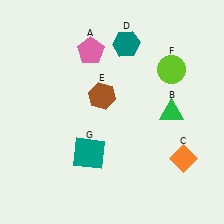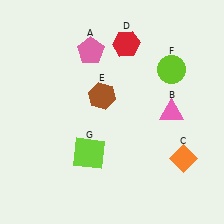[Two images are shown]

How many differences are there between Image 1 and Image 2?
There are 3 differences between the two images.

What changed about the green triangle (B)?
In Image 1, B is green. In Image 2, it changed to pink.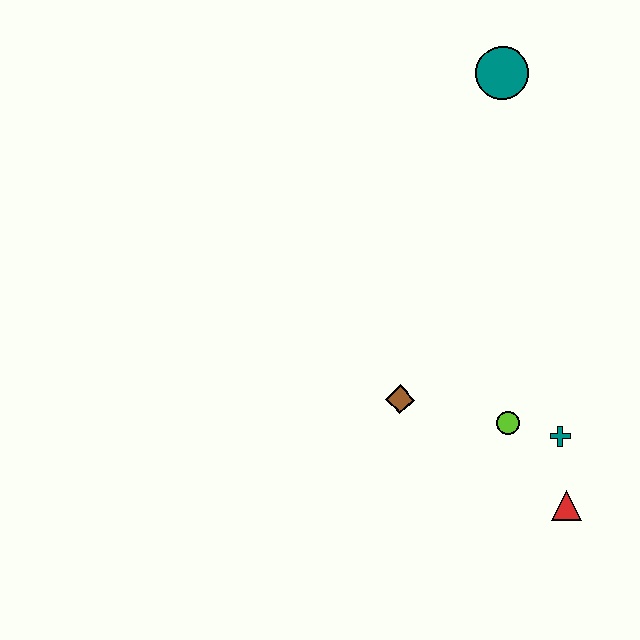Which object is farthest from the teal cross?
The teal circle is farthest from the teal cross.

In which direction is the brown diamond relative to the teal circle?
The brown diamond is below the teal circle.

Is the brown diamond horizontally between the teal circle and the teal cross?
No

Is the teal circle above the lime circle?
Yes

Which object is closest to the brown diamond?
The lime circle is closest to the brown diamond.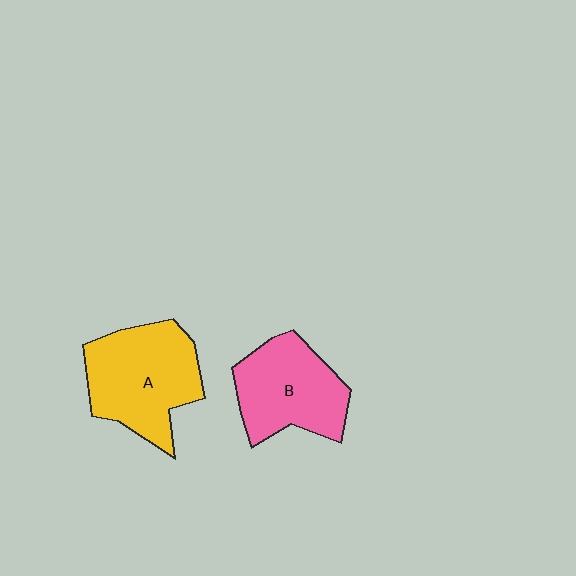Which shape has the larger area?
Shape A (yellow).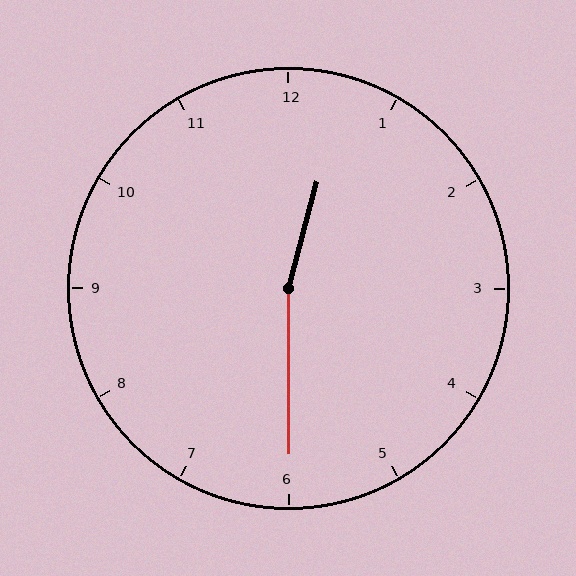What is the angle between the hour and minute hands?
Approximately 165 degrees.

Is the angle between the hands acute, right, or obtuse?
It is obtuse.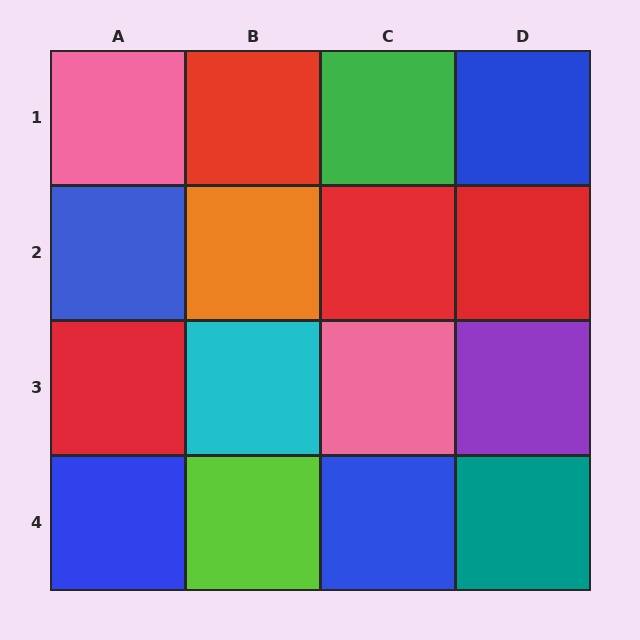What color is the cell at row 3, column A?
Red.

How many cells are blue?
4 cells are blue.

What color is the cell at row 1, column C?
Green.